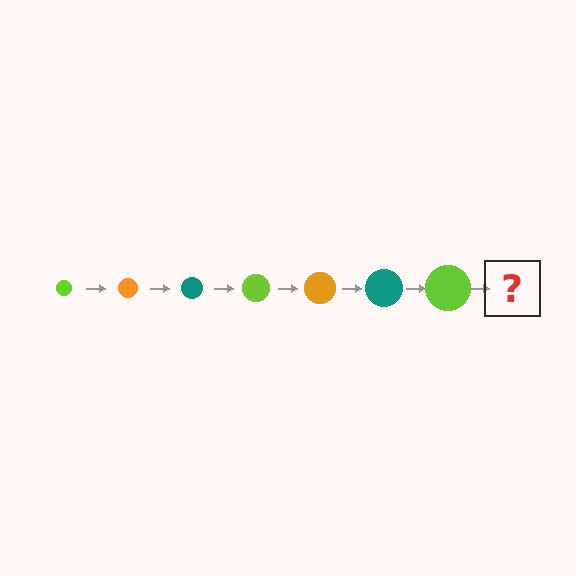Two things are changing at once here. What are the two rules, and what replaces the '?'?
The two rules are that the circle grows larger each step and the color cycles through lime, orange, and teal. The '?' should be an orange circle, larger than the previous one.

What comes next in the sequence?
The next element should be an orange circle, larger than the previous one.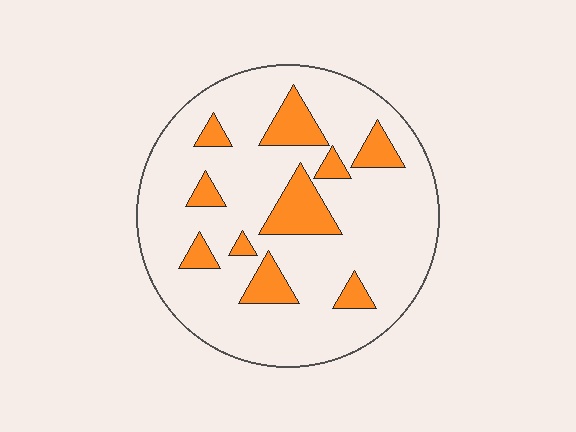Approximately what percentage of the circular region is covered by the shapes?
Approximately 20%.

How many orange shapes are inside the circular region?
10.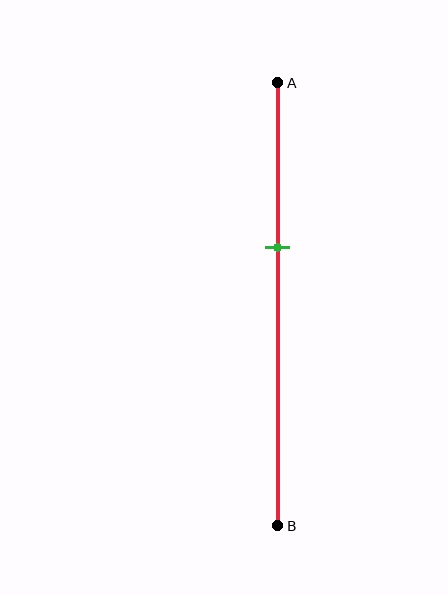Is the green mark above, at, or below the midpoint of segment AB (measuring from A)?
The green mark is above the midpoint of segment AB.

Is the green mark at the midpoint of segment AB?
No, the mark is at about 35% from A, not at the 50% midpoint.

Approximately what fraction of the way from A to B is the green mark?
The green mark is approximately 35% of the way from A to B.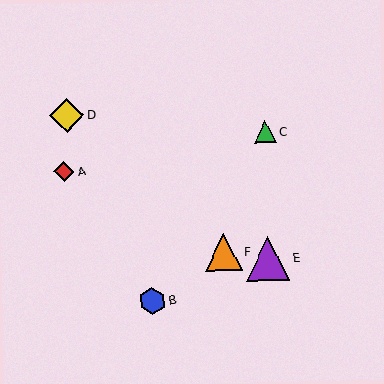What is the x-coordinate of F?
Object F is at x≈223.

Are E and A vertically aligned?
No, E is at x≈268 and A is at x≈64.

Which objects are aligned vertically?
Objects C, E are aligned vertically.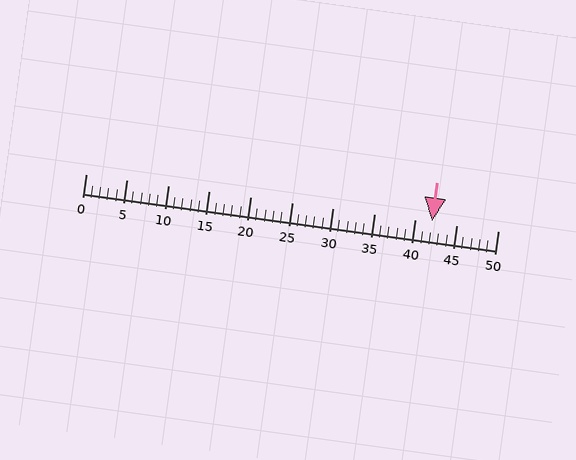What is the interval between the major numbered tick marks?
The major tick marks are spaced 5 units apart.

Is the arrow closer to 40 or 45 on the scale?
The arrow is closer to 40.